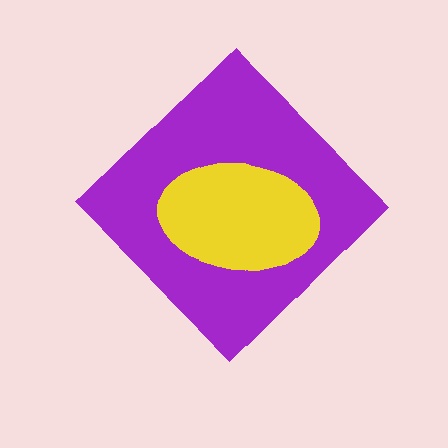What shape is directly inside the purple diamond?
The yellow ellipse.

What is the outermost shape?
The purple diamond.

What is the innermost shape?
The yellow ellipse.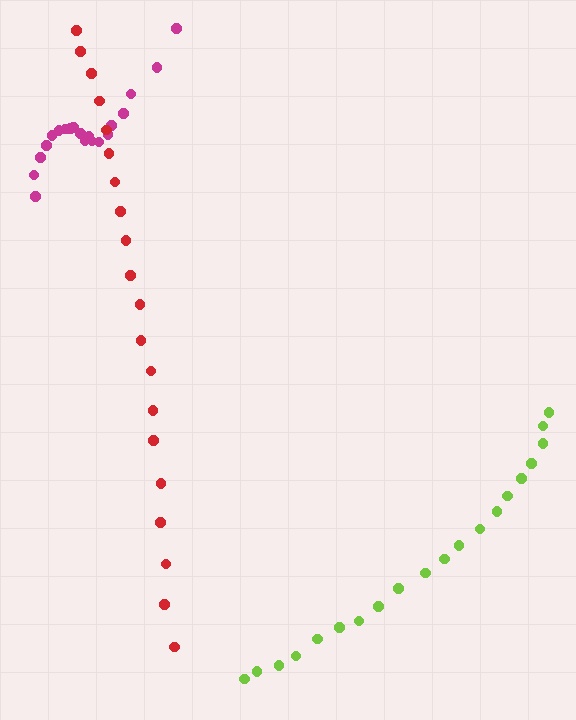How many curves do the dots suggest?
There are 3 distinct paths.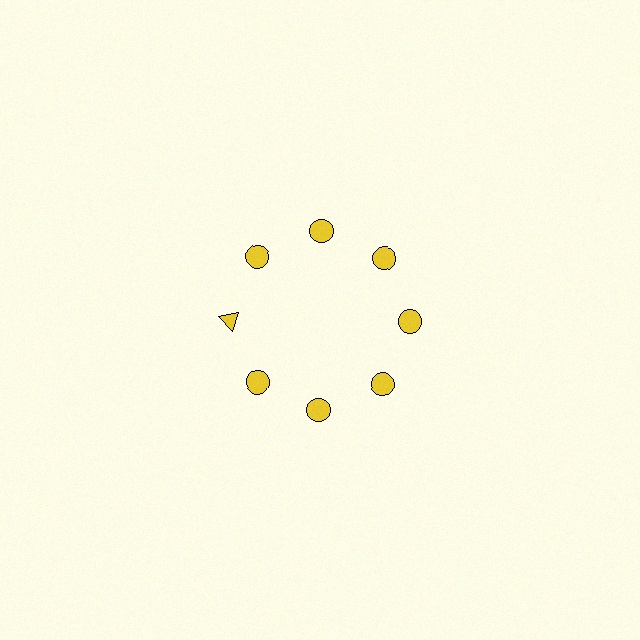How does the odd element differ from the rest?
It has a different shape: triangle instead of circle.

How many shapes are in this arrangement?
There are 8 shapes arranged in a ring pattern.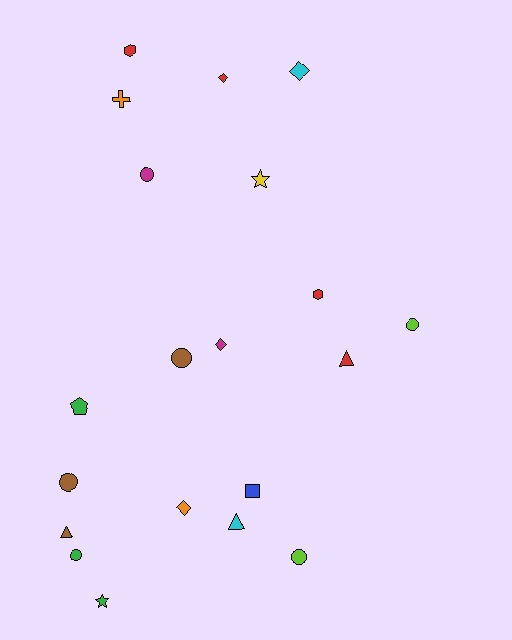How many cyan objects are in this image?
There are 2 cyan objects.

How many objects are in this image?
There are 20 objects.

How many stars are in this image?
There are 2 stars.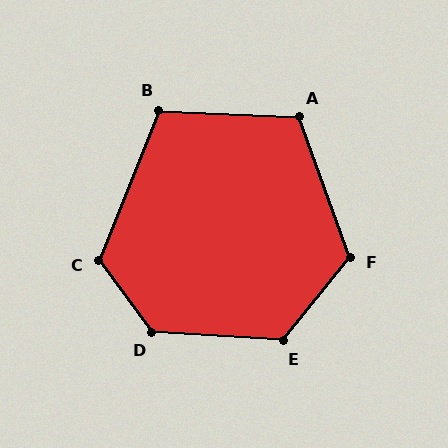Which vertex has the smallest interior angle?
B, at approximately 109 degrees.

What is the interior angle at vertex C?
Approximately 122 degrees (obtuse).